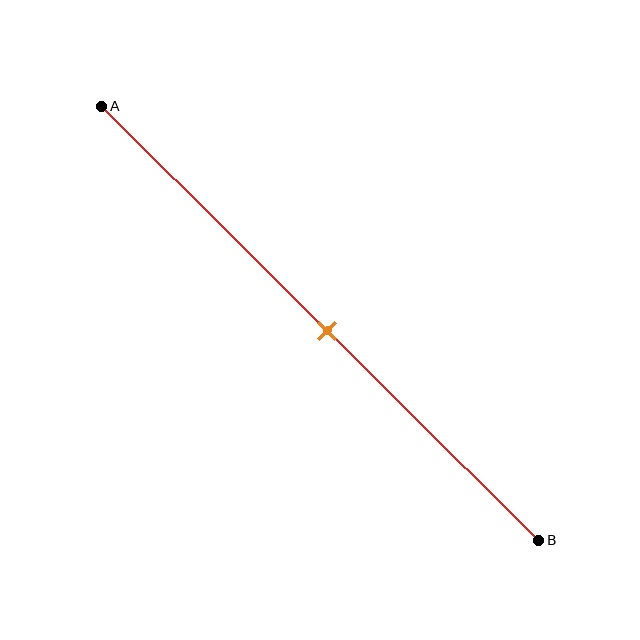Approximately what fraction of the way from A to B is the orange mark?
The orange mark is approximately 50% of the way from A to B.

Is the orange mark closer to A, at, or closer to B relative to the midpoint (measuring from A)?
The orange mark is approximately at the midpoint of segment AB.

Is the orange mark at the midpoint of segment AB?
Yes, the mark is approximately at the midpoint.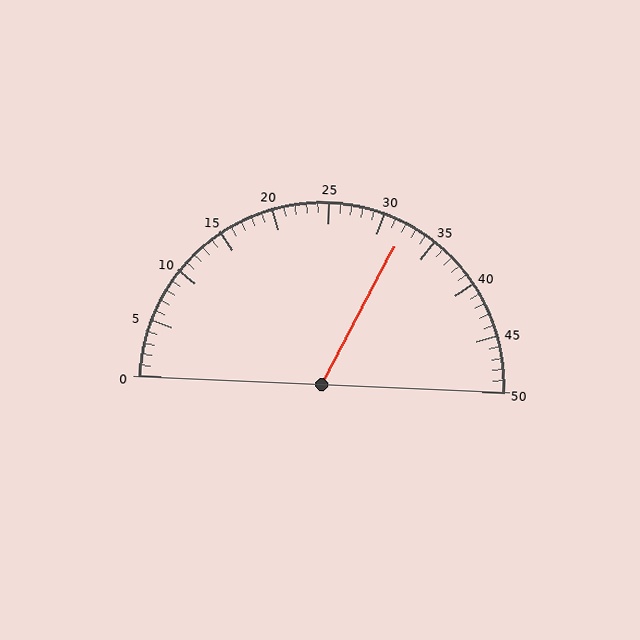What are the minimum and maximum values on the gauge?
The gauge ranges from 0 to 50.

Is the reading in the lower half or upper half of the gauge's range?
The reading is in the upper half of the range (0 to 50).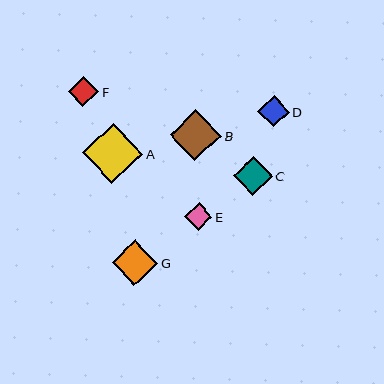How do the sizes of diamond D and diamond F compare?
Diamond D and diamond F are approximately the same size.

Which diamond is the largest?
Diamond A is the largest with a size of approximately 60 pixels.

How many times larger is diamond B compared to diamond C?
Diamond B is approximately 1.3 times the size of diamond C.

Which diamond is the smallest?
Diamond E is the smallest with a size of approximately 28 pixels.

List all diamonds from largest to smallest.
From largest to smallest: A, B, G, C, D, F, E.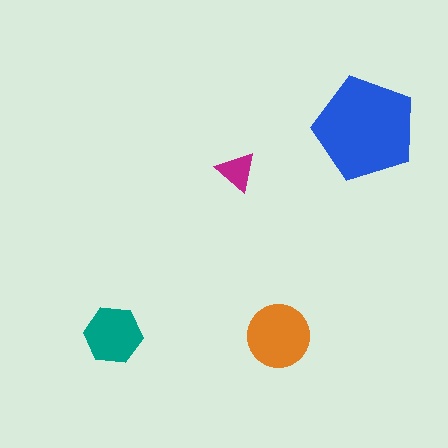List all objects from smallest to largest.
The magenta triangle, the teal hexagon, the orange circle, the blue pentagon.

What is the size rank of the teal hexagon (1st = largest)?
3rd.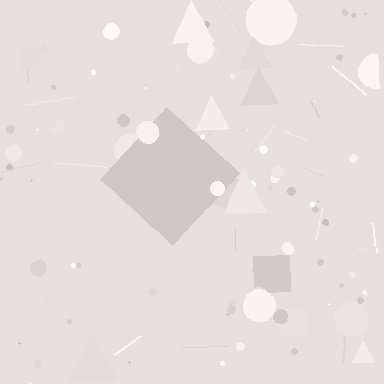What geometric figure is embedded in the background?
A diamond is embedded in the background.